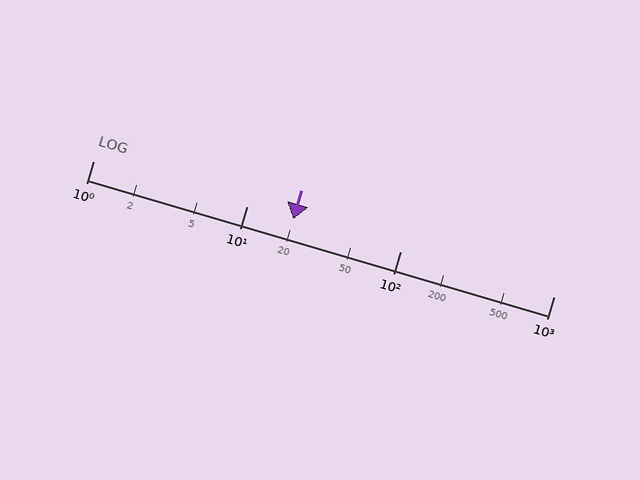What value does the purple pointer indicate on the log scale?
The pointer indicates approximately 20.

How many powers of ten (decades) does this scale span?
The scale spans 3 decades, from 1 to 1000.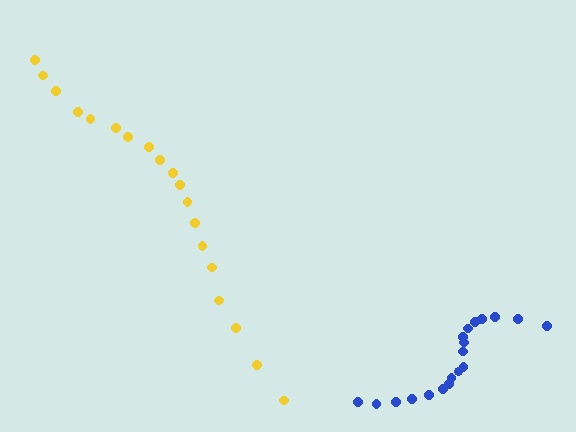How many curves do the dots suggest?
There are 2 distinct paths.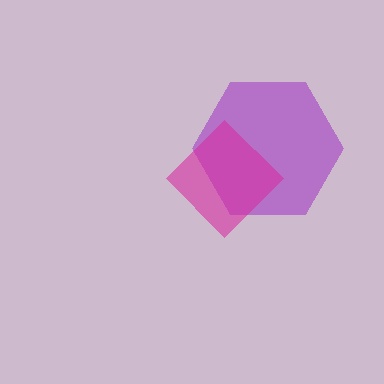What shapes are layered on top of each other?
The layered shapes are: a purple hexagon, a magenta diamond.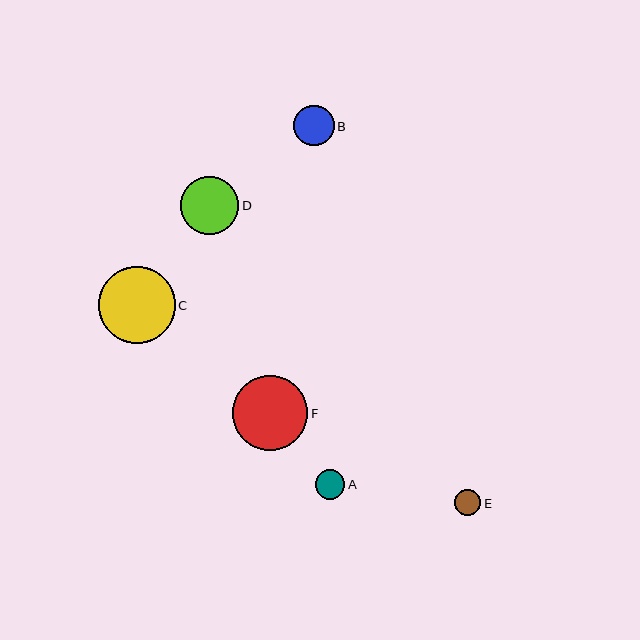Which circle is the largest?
Circle C is the largest with a size of approximately 76 pixels.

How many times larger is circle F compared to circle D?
Circle F is approximately 1.3 times the size of circle D.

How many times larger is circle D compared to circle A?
Circle D is approximately 2.0 times the size of circle A.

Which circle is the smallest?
Circle E is the smallest with a size of approximately 26 pixels.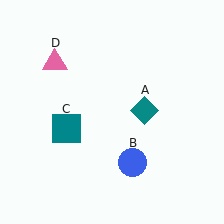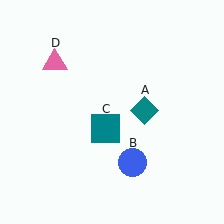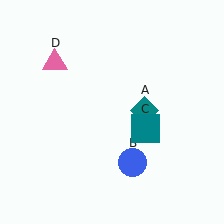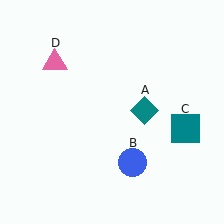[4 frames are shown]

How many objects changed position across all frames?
1 object changed position: teal square (object C).